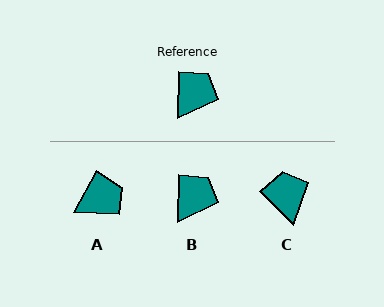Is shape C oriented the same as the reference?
No, it is off by about 45 degrees.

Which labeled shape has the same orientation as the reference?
B.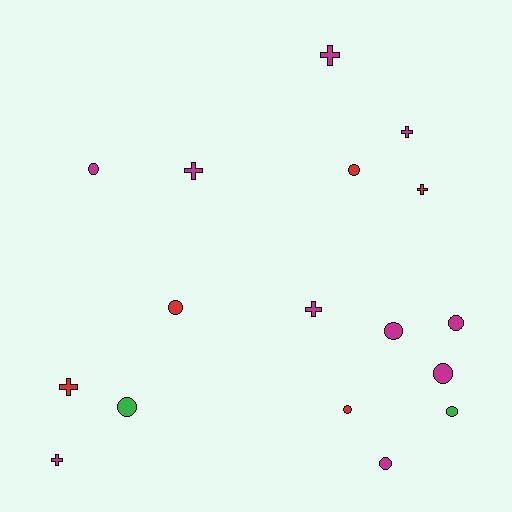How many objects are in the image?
There are 17 objects.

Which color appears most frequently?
Magenta, with 10 objects.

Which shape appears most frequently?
Circle, with 10 objects.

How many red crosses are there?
There are 2 red crosses.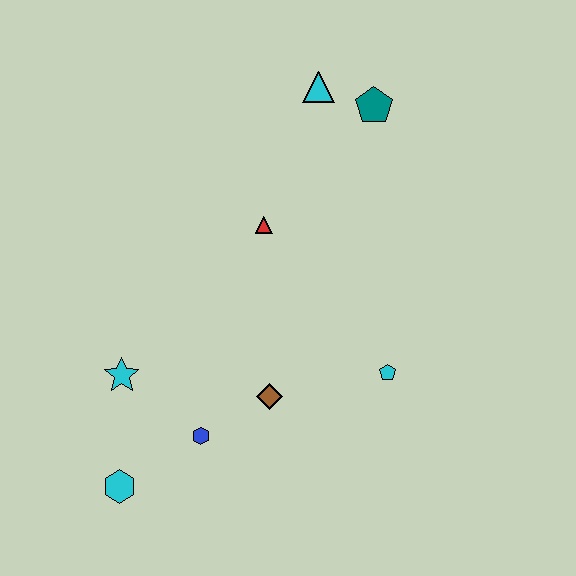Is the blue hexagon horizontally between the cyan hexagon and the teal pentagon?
Yes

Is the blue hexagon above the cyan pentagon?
No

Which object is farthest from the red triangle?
The cyan hexagon is farthest from the red triangle.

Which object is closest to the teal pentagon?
The cyan triangle is closest to the teal pentagon.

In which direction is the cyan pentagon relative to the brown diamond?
The cyan pentagon is to the right of the brown diamond.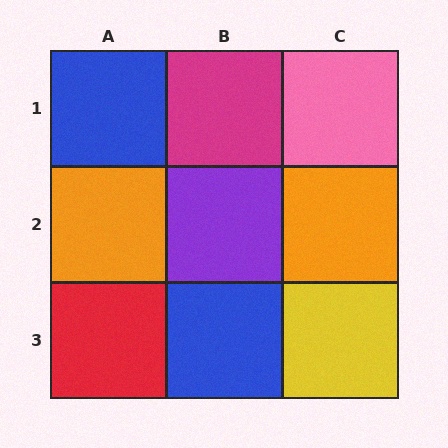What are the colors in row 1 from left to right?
Blue, magenta, pink.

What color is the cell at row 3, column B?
Blue.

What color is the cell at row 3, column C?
Yellow.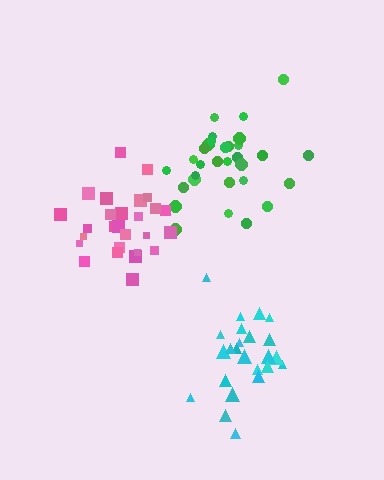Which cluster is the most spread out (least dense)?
Cyan.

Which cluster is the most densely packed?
Pink.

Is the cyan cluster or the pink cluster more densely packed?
Pink.